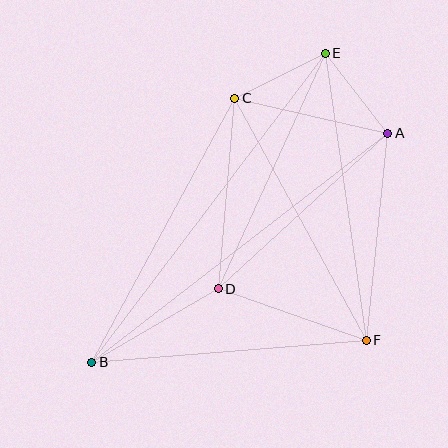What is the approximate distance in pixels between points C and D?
The distance between C and D is approximately 191 pixels.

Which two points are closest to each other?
Points C and E are closest to each other.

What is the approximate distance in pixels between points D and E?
The distance between D and E is approximately 258 pixels.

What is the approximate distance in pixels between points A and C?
The distance between A and C is approximately 157 pixels.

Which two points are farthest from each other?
Points B and E are farthest from each other.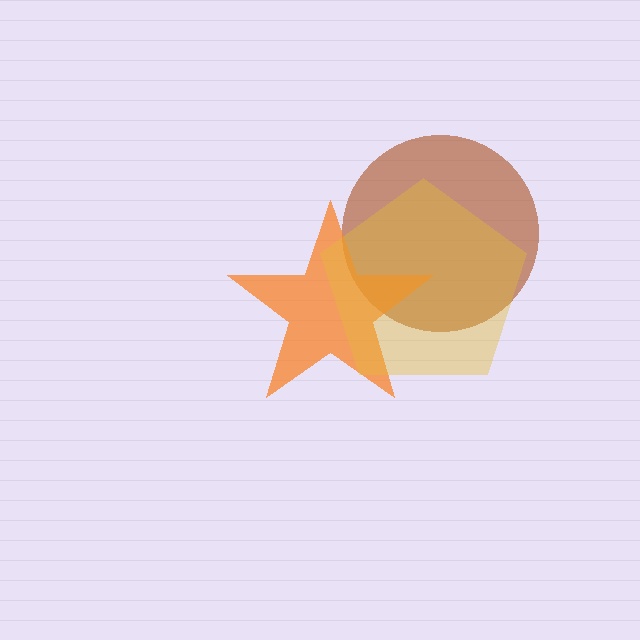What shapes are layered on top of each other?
The layered shapes are: a brown circle, an orange star, a yellow pentagon.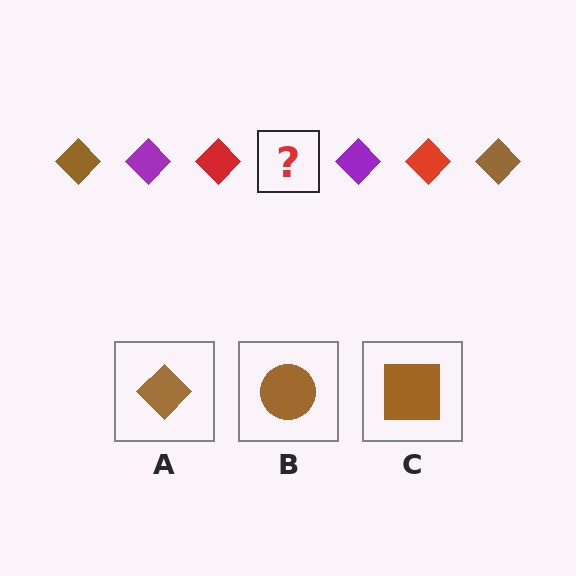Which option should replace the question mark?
Option A.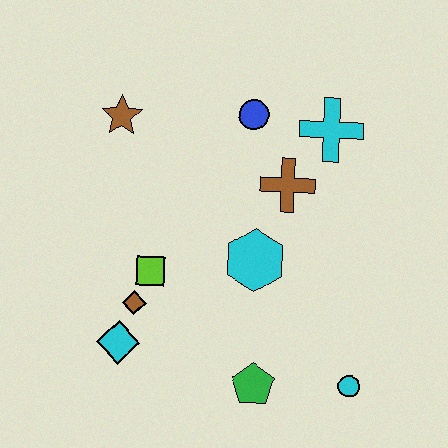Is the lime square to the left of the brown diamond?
No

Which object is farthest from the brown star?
The cyan circle is farthest from the brown star.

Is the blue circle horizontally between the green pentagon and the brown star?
Yes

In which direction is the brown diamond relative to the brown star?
The brown diamond is below the brown star.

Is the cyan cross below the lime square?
No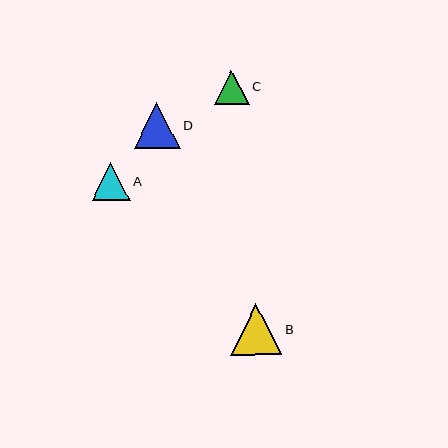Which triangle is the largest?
Triangle B is the largest with a size of approximately 51 pixels.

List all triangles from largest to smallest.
From largest to smallest: B, D, A, C.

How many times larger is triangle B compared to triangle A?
Triangle B is approximately 1.3 times the size of triangle A.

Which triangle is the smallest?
Triangle C is the smallest with a size of approximately 35 pixels.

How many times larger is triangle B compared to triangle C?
Triangle B is approximately 1.5 times the size of triangle C.